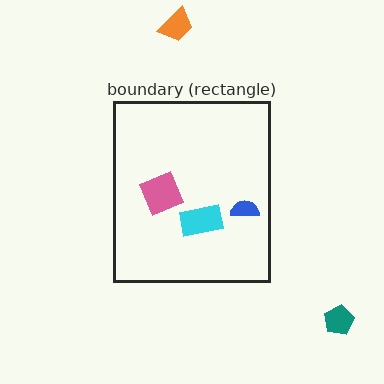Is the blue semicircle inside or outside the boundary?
Inside.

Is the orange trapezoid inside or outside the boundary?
Outside.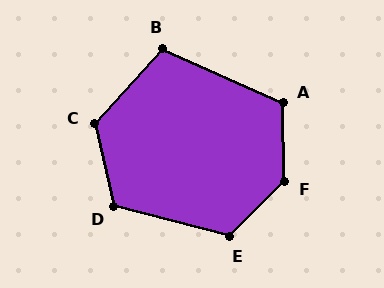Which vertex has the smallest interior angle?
B, at approximately 108 degrees.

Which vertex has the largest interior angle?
F, at approximately 134 degrees.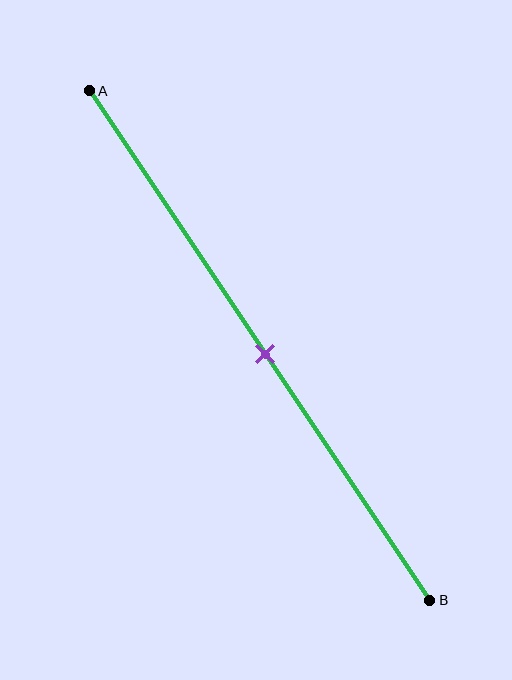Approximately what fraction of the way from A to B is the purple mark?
The purple mark is approximately 50% of the way from A to B.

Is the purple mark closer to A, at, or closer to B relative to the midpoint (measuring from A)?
The purple mark is approximately at the midpoint of segment AB.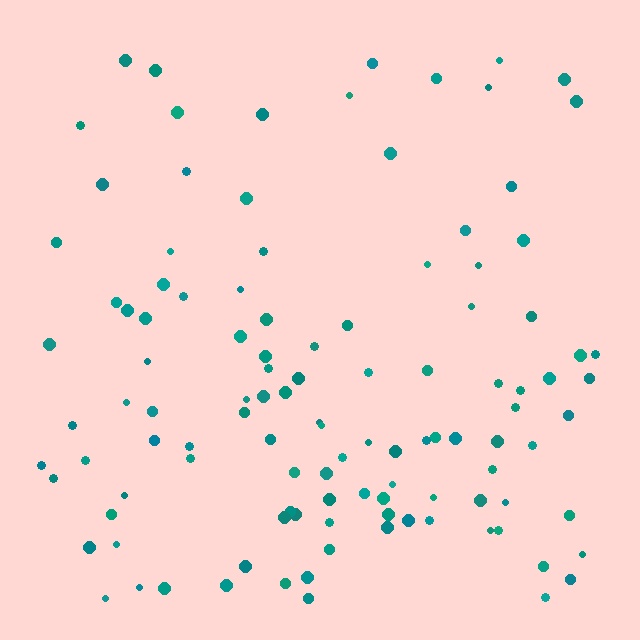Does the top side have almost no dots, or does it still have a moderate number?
Still a moderate number, just noticeably fewer than the bottom.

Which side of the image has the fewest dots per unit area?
The top.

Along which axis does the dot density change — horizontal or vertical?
Vertical.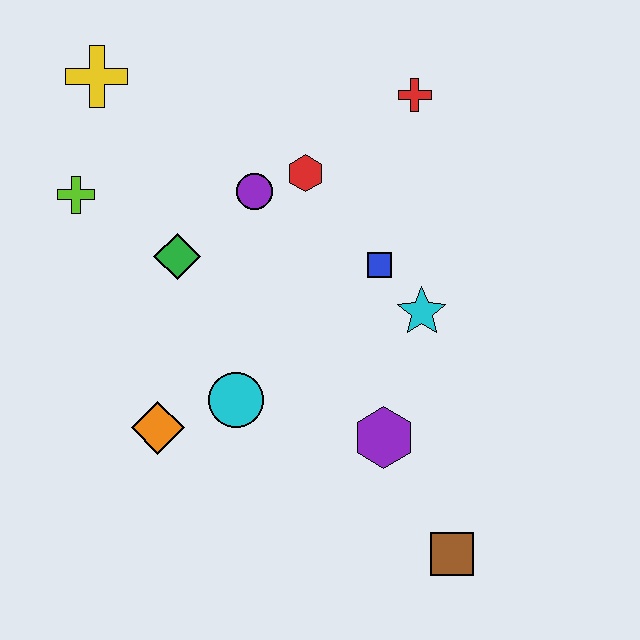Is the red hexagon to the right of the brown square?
No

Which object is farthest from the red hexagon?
The brown square is farthest from the red hexagon.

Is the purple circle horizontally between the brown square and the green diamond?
Yes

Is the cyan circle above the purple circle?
No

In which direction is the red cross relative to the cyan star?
The red cross is above the cyan star.